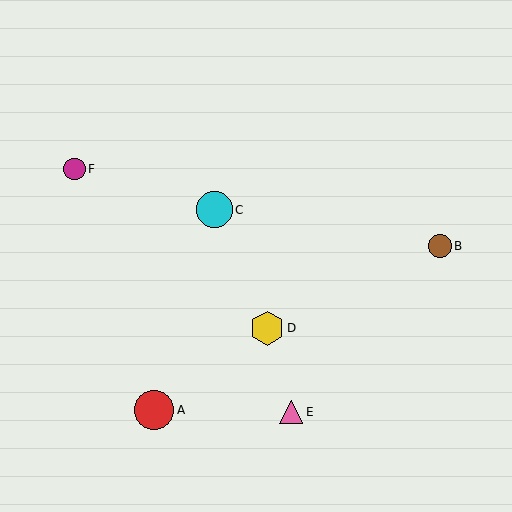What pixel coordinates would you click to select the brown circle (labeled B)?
Click at (440, 246) to select the brown circle B.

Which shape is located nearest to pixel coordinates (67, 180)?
The magenta circle (labeled F) at (75, 169) is nearest to that location.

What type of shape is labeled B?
Shape B is a brown circle.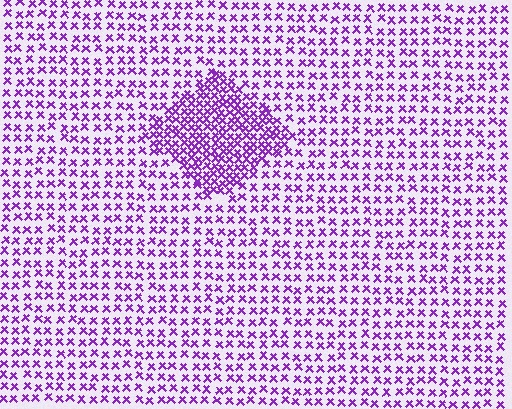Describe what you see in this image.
The image contains small purple elements arranged at two different densities. A diamond-shaped region is visible where the elements are more densely packed than the surrounding area.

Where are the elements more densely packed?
The elements are more densely packed inside the diamond boundary.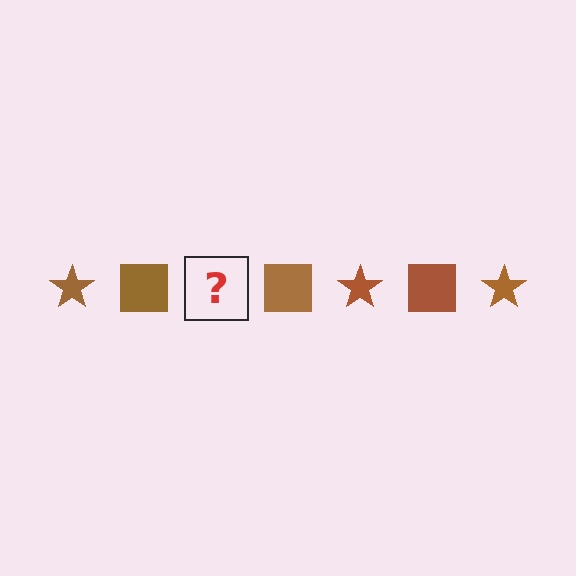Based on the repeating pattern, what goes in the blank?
The blank should be a brown star.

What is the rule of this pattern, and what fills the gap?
The rule is that the pattern cycles through star, square shapes in brown. The gap should be filled with a brown star.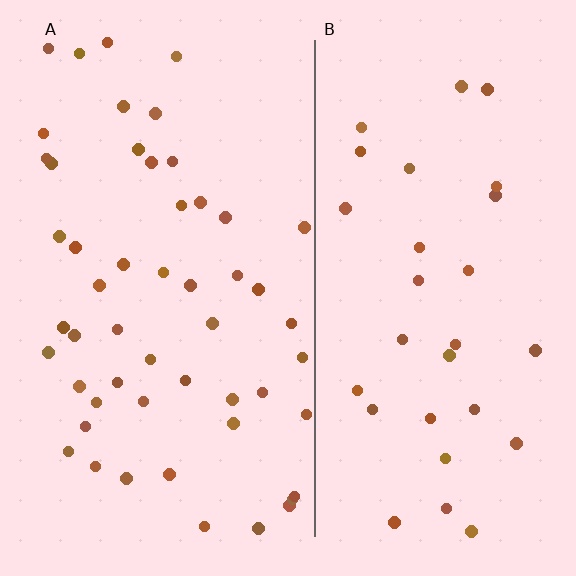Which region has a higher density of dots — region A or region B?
A (the left).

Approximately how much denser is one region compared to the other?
Approximately 1.7× — region A over region B.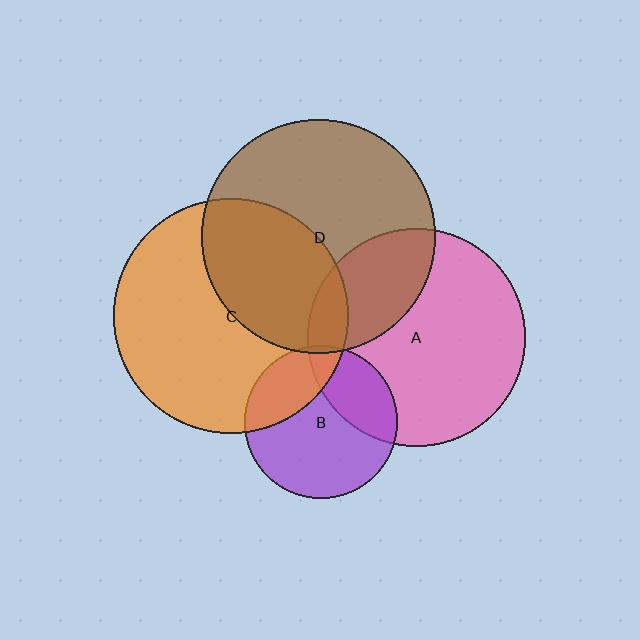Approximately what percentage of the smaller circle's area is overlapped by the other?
Approximately 30%.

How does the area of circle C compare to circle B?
Approximately 2.3 times.